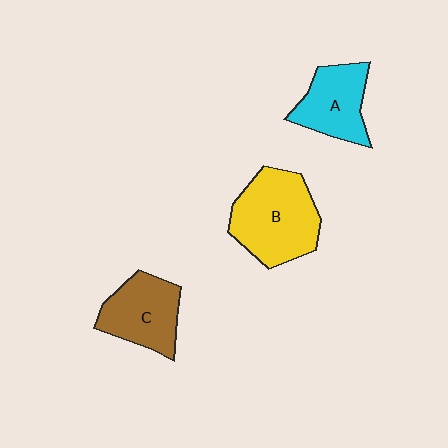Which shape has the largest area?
Shape B (yellow).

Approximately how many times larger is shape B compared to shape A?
Approximately 1.5 times.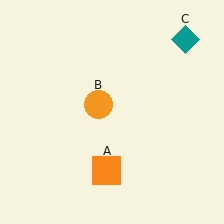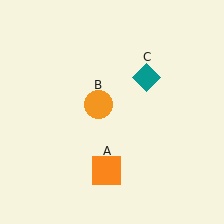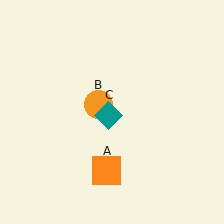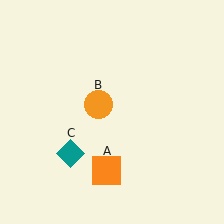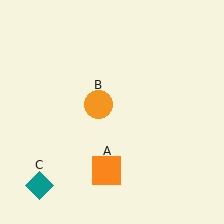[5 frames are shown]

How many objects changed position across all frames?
1 object changed position: teal diamond (object C).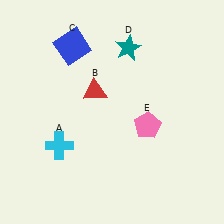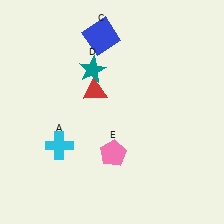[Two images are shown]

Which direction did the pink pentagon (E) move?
The pink pentagon (E) moved left.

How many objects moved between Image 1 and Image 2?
3 objects moved between the two images.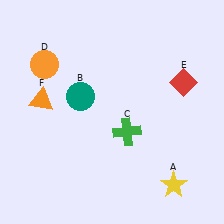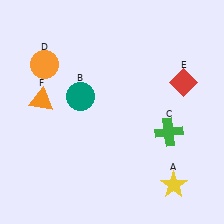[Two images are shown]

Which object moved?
The green cross (C) moved right.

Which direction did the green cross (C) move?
The green cross (C) moved right.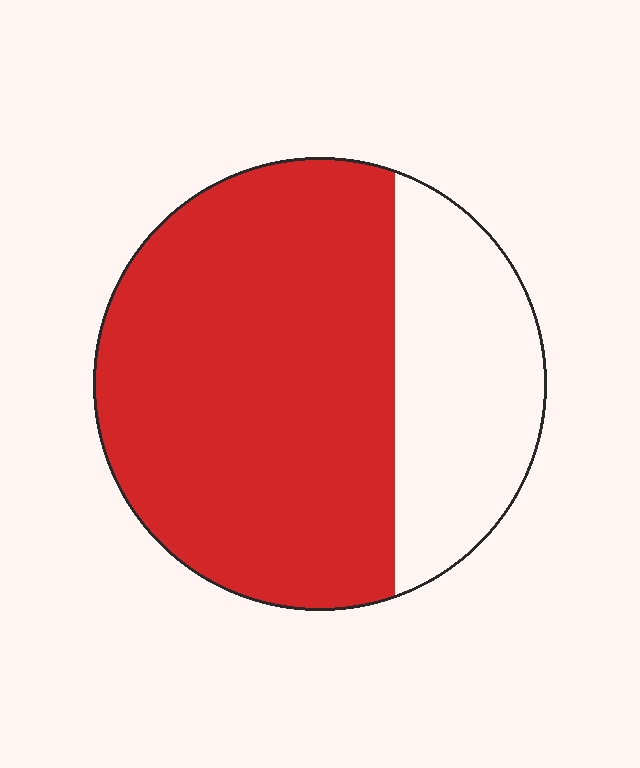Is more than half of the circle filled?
Yes.